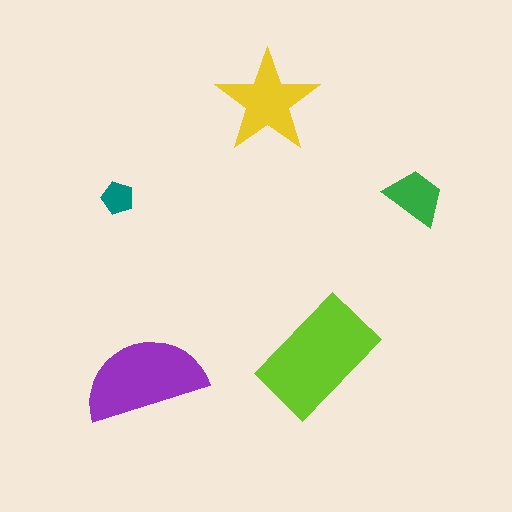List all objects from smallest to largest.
The teal pentagon, the green trapezoid, the yellow star, the purple semicircle, the lime rectangle.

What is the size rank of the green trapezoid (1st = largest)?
4th.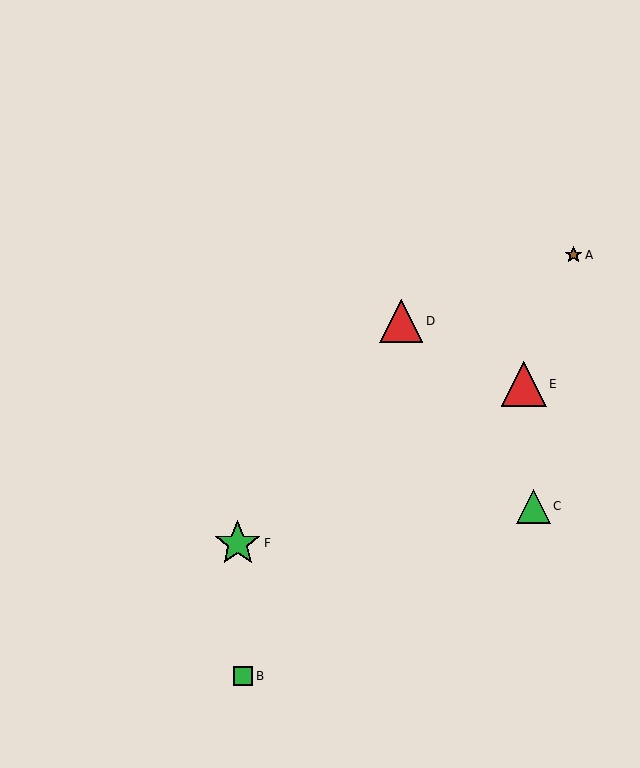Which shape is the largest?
The green star (labeled F) is the largest.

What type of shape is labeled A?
Shape A is a brown star.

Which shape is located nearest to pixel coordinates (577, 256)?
The brown star (labeled A) at (574, 255) is nearest to that location.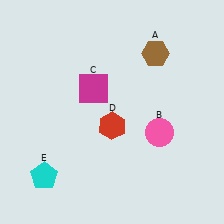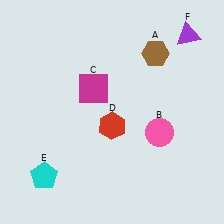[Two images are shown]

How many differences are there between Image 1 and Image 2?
There is 1 difference between the two images.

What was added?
A purple triangle (F) was added in Image 2.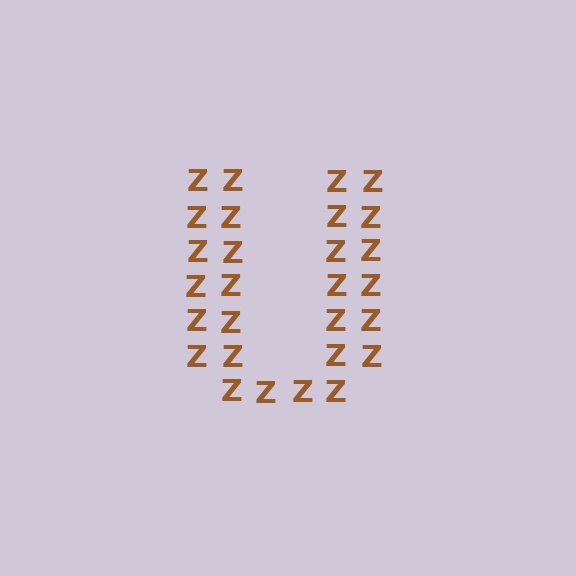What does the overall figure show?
The overall figure shows the letter U.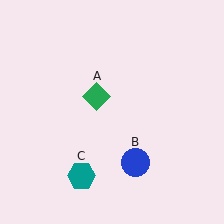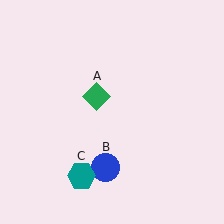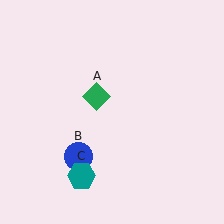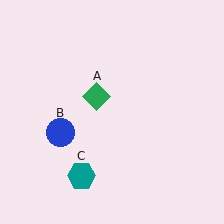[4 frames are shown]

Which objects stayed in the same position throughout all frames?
Green diamond (object A) and teal hexagon (object C) remained stationary.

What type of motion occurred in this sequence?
The blue circle (object B) rotated clockwise around the center of the scene.